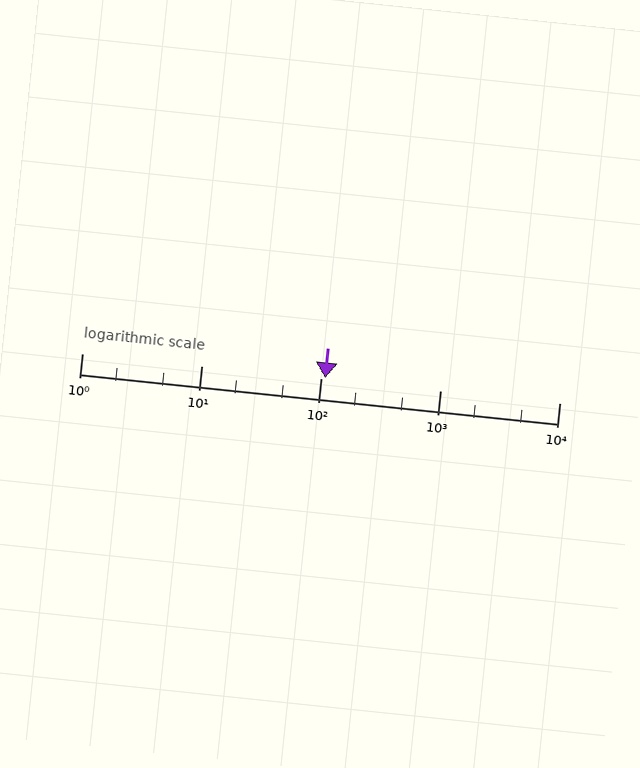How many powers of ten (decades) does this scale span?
The scale spans 4 decades, from 1 to 10000.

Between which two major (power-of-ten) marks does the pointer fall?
The pointer is between 100 and 1000.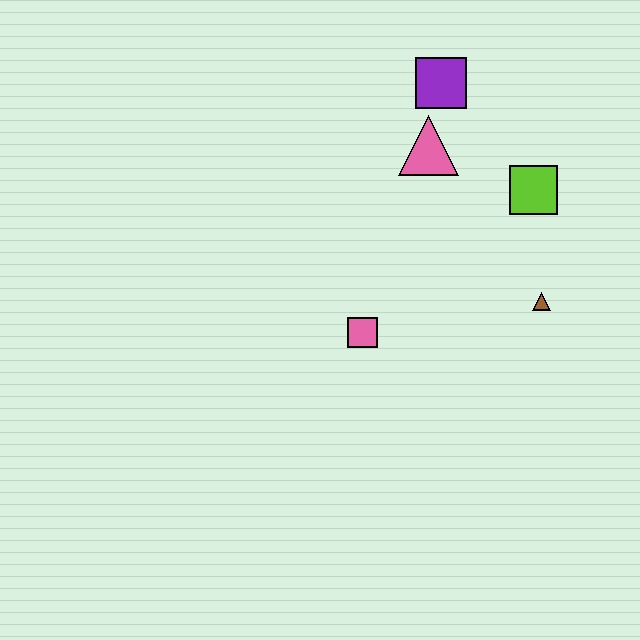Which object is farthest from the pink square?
The purple square is farthest from the pink square.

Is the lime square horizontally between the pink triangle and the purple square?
No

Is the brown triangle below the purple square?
Yes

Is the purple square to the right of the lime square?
No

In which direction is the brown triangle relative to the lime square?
The brown triangle is below the lime square.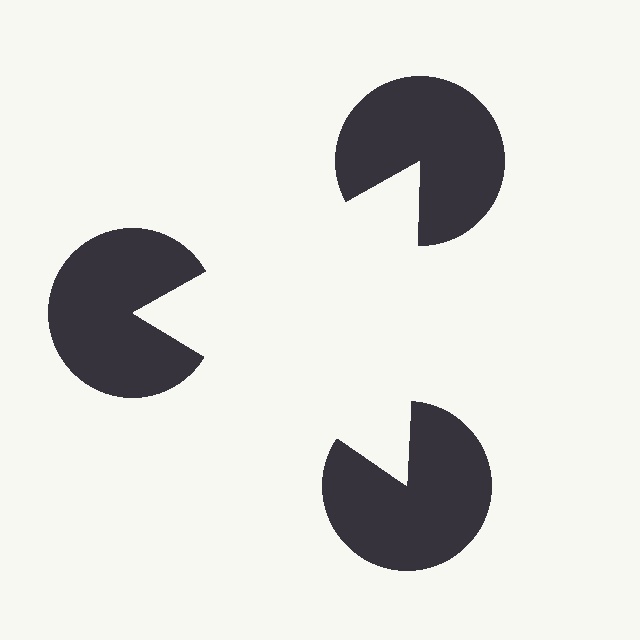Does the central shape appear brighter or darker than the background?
It typically appears slightly brighter than the background, even though no actual brightness change is drawn.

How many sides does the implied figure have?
3 sides.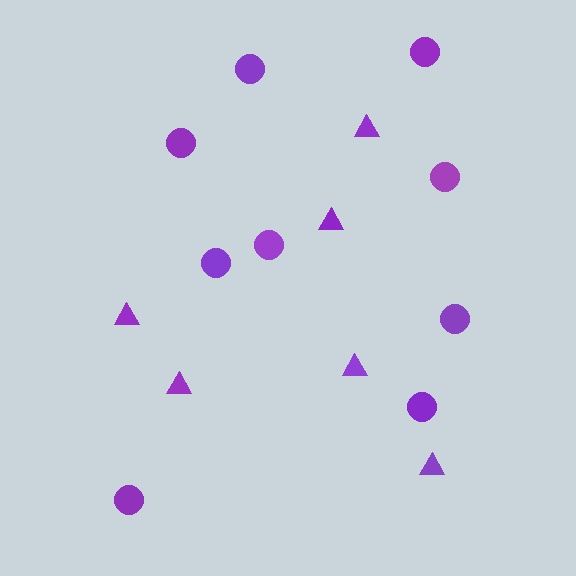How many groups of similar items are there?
There are 2 groups: one group of circles (9) and one group of triangles (6).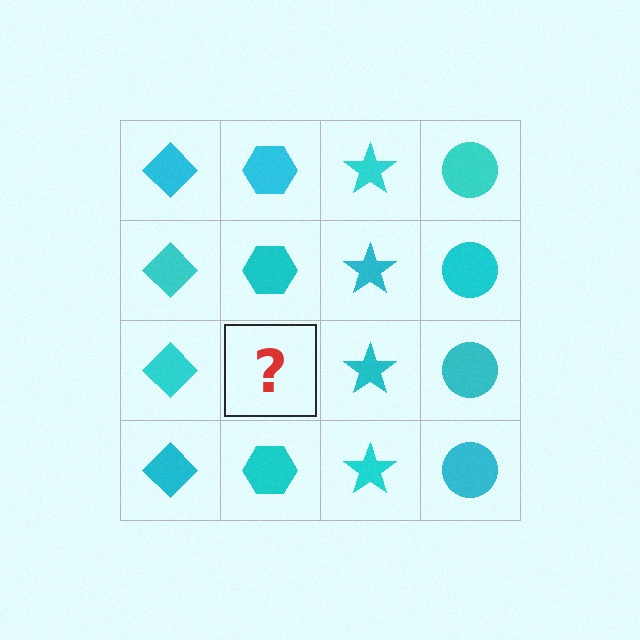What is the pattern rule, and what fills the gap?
The rule is that each column has a consistent shape. The gap should be filled with a cyan hexagon.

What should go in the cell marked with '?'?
The missing cell should contain a cyan hexagon.